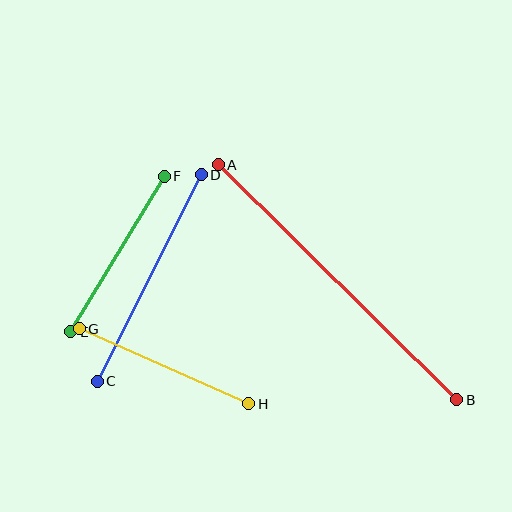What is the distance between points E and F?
The distance is approximately 182 pixels.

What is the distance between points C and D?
The distance is approximately 231 pixels.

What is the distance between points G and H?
The distance is approximately 185 pixels.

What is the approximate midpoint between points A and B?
The midpoint is at approximately (337, 282) pixels.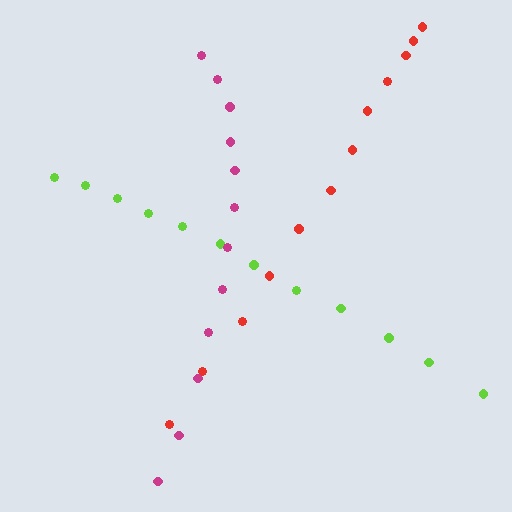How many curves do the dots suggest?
There are 3 distinct paths.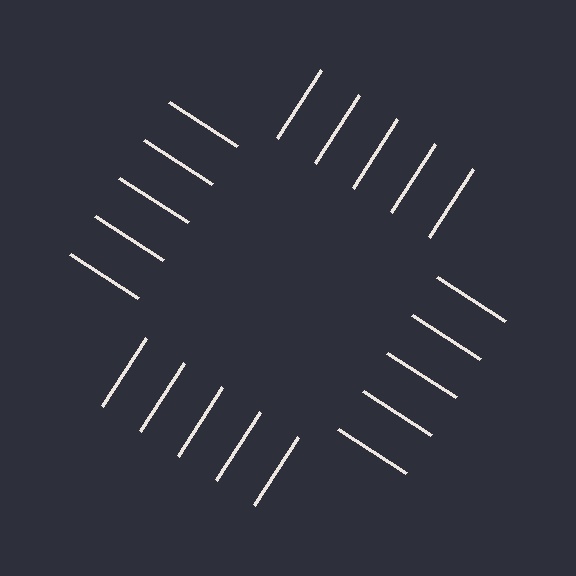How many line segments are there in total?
20 — 5 along each of the 4 edges.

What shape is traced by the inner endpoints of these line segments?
An illusory square — the line segments terminate on its edges but no continuous stroke is drawn.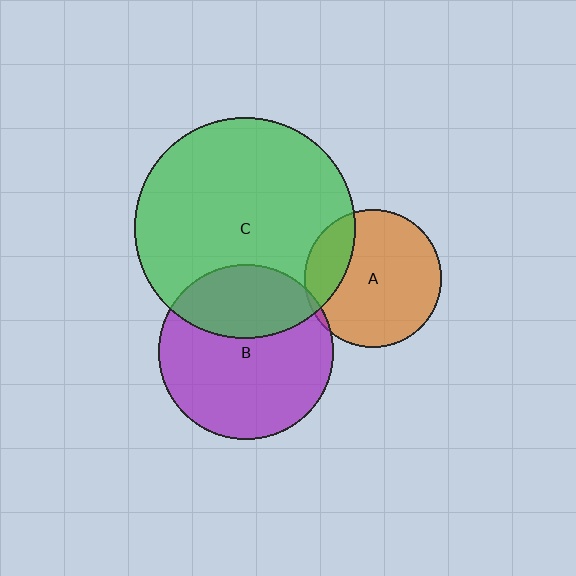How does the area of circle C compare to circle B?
Approximately 1.6 times.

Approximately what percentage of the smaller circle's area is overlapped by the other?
Approximately 20%.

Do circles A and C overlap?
Yes.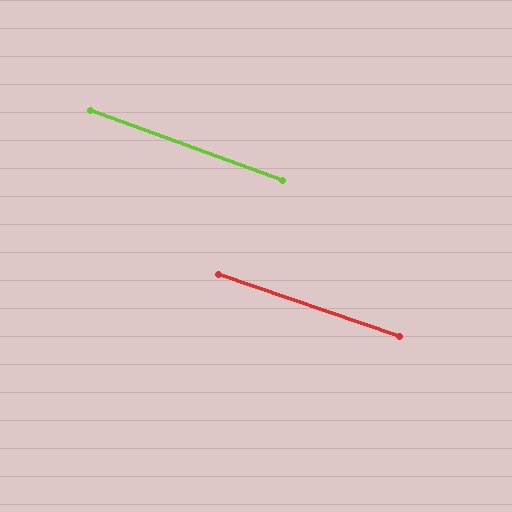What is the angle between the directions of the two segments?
Approximately 1 degree.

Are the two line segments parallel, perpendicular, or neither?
Parallel — their directions differ by only 1.0°.